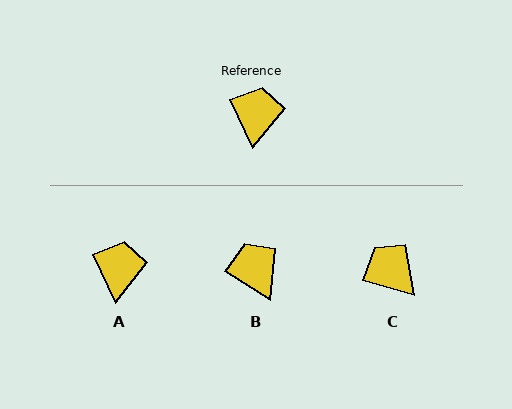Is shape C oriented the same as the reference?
No, it is off by about 48 degrees.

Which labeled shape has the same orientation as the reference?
A.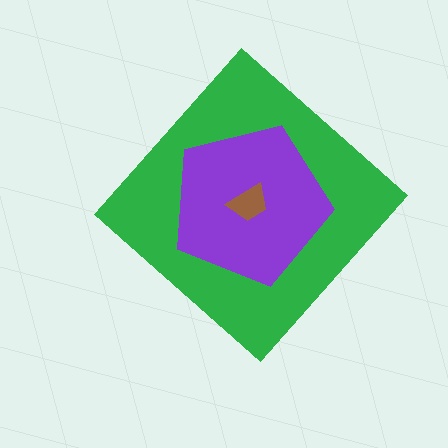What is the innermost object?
The brown trapezoid.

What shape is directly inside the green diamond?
The purple pentagon.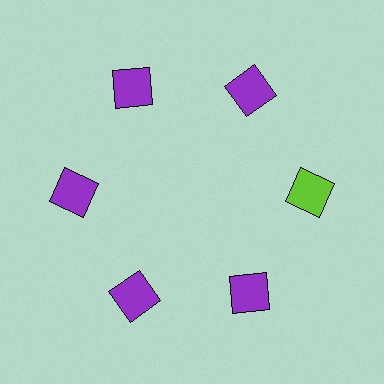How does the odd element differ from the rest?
It has a different color: lime instead of purple.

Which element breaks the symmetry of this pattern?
The lime square at roughly the 3 o'clock position breaks the symmetry. All other shapes are purple squares.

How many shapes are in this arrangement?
There are 6 shapes arranged in a ring pattern.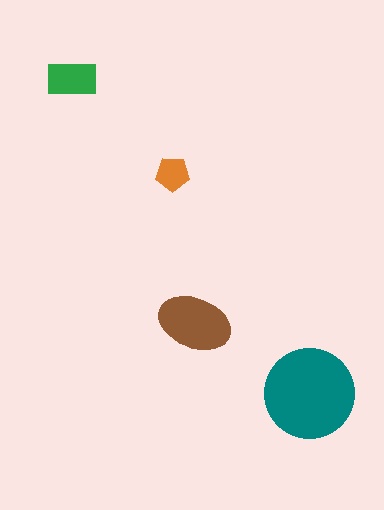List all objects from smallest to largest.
The orange pentagon, the green rectangle, the brown ellipse, the teal circle.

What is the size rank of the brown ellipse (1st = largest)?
2nd.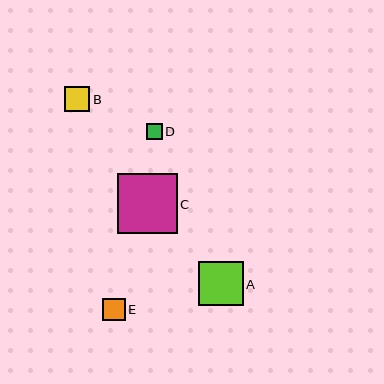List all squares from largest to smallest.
From largest to smallest: C, A, B, E, D.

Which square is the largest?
Square C is the largest with a size of approximately 60 pixels.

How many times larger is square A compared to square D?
Square A is approximately 2.8 times the size of square D.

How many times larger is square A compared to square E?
Square A is approximately 2.0 times the size of square E.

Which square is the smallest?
Square D is the smallest with a size of approximately 16 pixels.